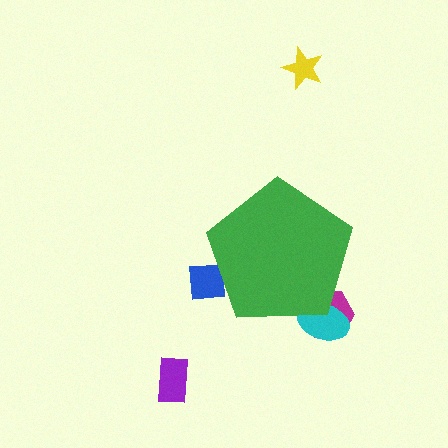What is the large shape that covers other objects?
A green pentagon.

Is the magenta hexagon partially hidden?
Yes, the magenta hexagon is partially hidden behind the green pentagon.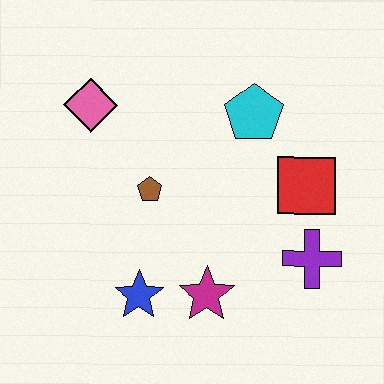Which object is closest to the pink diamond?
The brown pentagon is closest to the pink diamond.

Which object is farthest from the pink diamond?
The purple cross is farthest from the pink diamond.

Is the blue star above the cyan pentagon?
No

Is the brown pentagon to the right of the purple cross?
No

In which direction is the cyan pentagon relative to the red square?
The cyan pentagon is above the red square.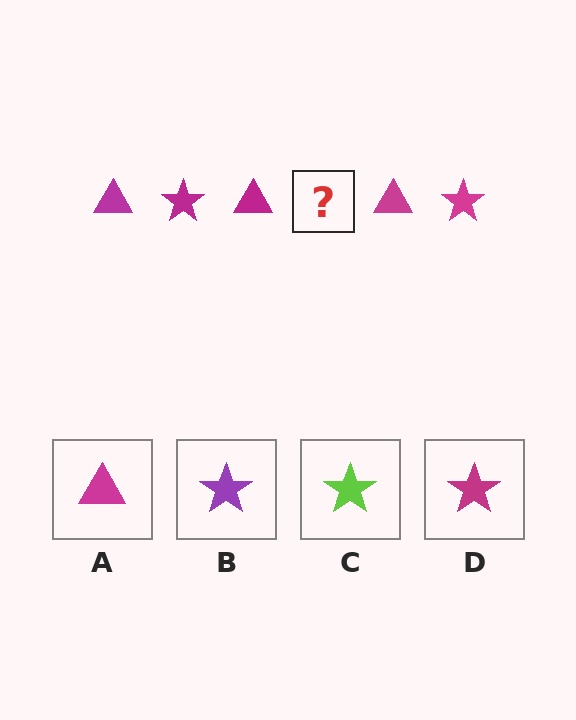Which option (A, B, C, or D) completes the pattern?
D.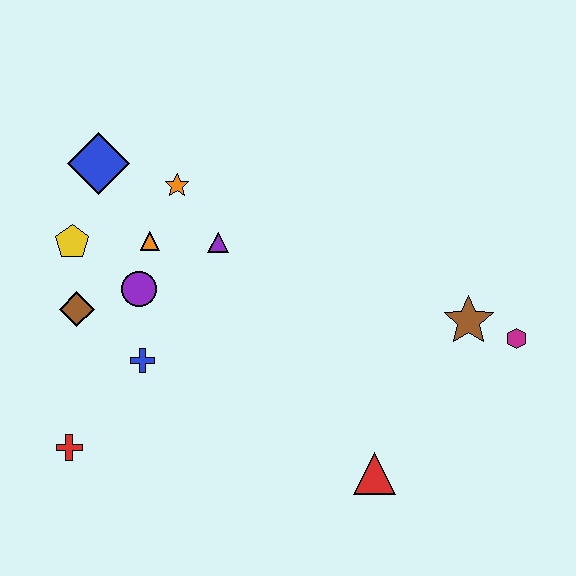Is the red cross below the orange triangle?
Yes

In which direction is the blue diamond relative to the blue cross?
The blue diamond is above the blue cross.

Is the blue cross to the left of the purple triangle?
Yes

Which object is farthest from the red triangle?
The blue diamond is farthest from the red triangle.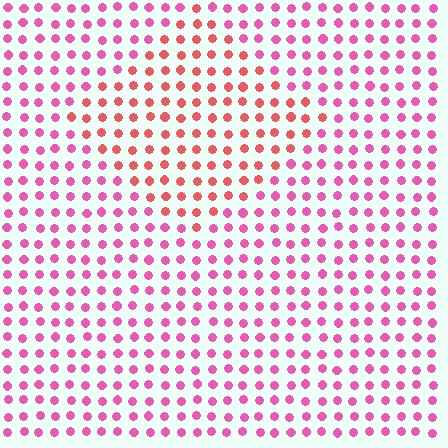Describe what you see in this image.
The image is filled with small pink elements in a uniform arrangement. A diamond-shaped region is visible where the elements are tinted to a slightly different hue, forming a subtle color boundary.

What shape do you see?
I see a diamond.